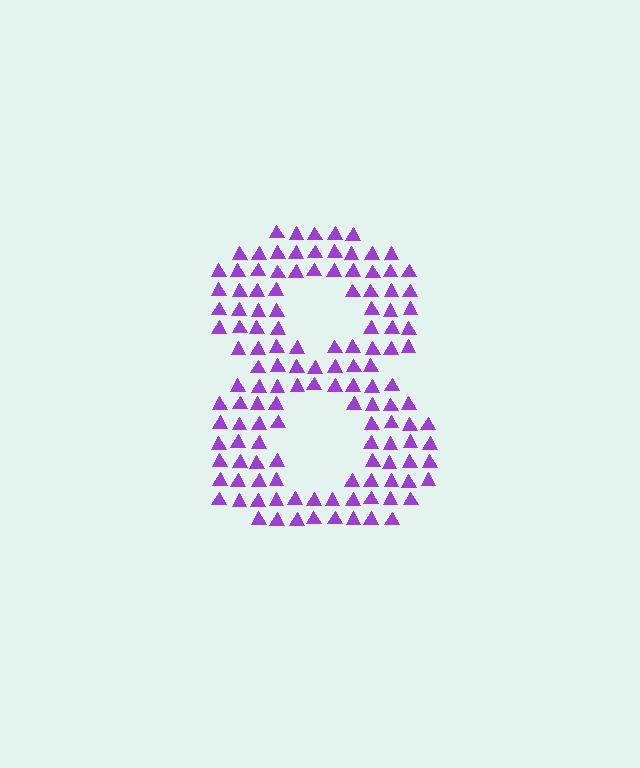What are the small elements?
The small elements are triangles.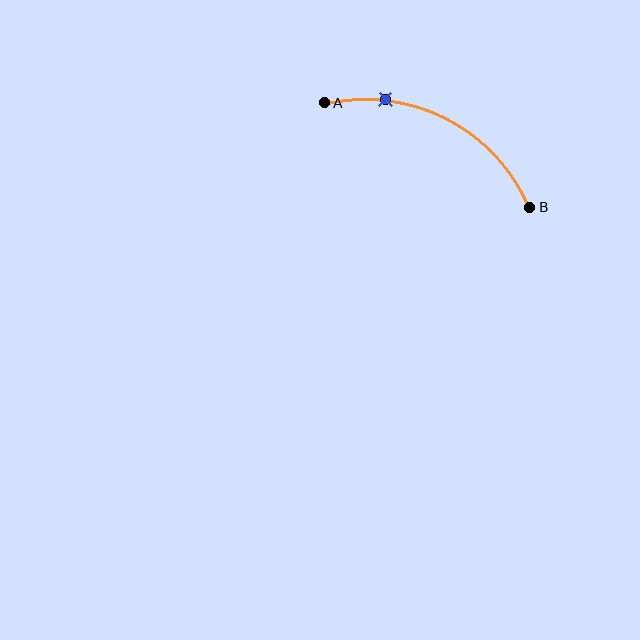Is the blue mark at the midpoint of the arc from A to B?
No. The blue mark lies on the arc but is closer to endpoint A. The arc midpoint would be at the point on the curve equidistant along the arc from both A and B.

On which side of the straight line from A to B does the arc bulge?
The arc bulges above the straight line connecting A and B.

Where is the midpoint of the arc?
The arc midpoint is the point on the curve farthest from the straight line joining A and B. It sits above that line.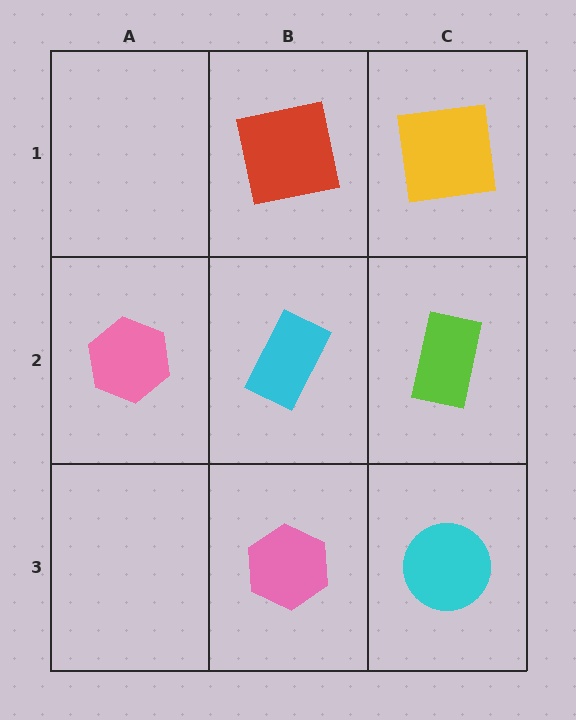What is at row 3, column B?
A pink hexagon.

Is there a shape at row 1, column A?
No, that cell is empty.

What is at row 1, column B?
A red square.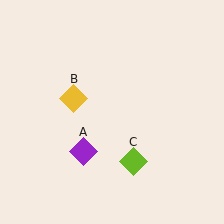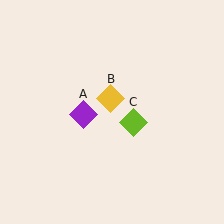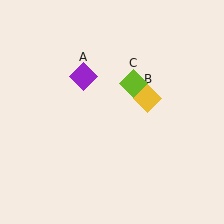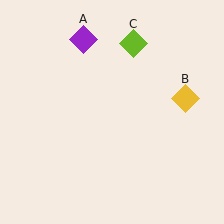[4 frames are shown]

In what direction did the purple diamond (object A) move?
The purple diamond (object A) moved up.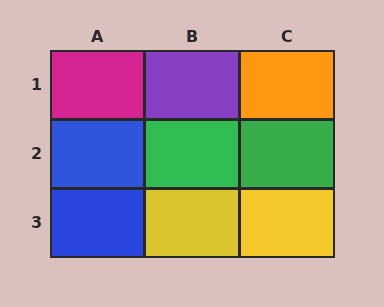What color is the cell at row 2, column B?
Green.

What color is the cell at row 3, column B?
Yellow.